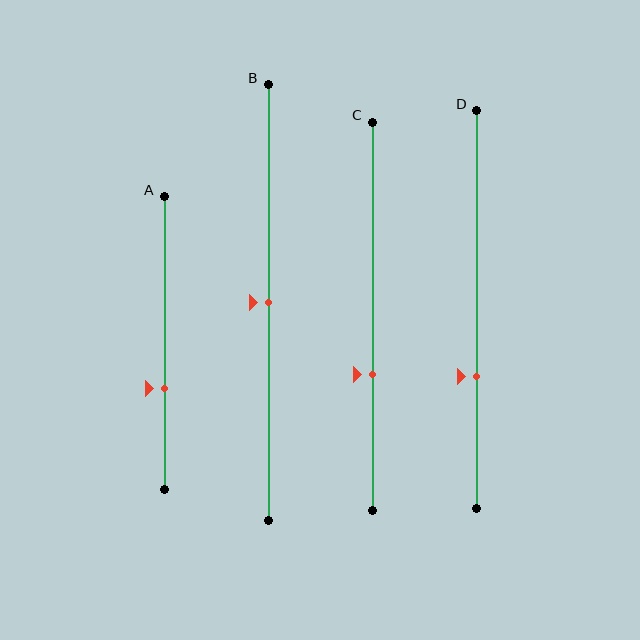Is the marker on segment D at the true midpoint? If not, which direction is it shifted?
No, the marker on segment D is shifted downward by about 17% of the segment length.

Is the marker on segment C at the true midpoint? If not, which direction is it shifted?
No, the marker on segment C is shifted downward by about 15% of the segment length.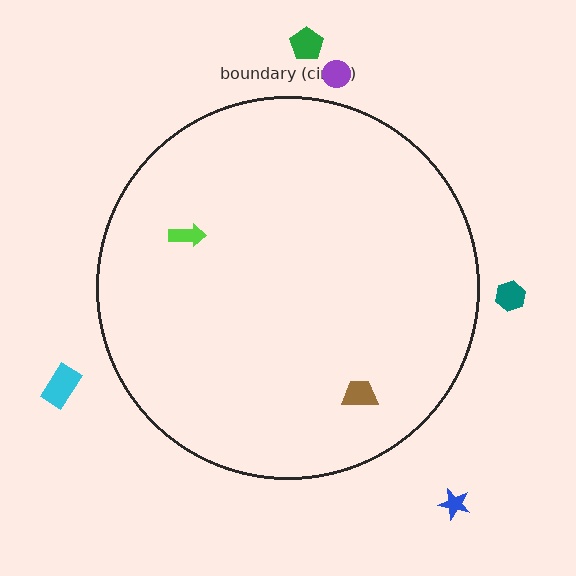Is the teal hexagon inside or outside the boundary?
Outside.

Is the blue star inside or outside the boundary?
Outside.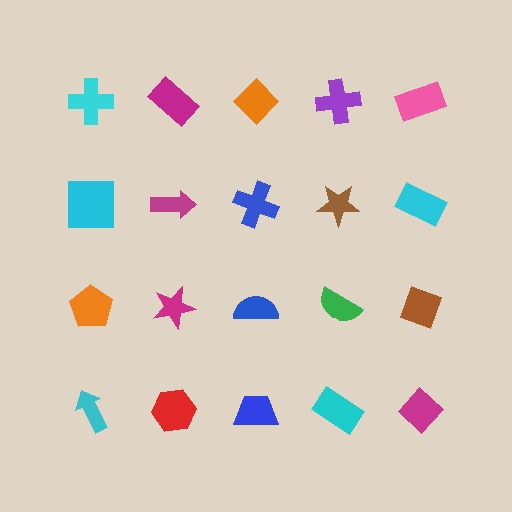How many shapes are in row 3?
5 shapes.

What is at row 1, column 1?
A cyan cross.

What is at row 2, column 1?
A cyan square.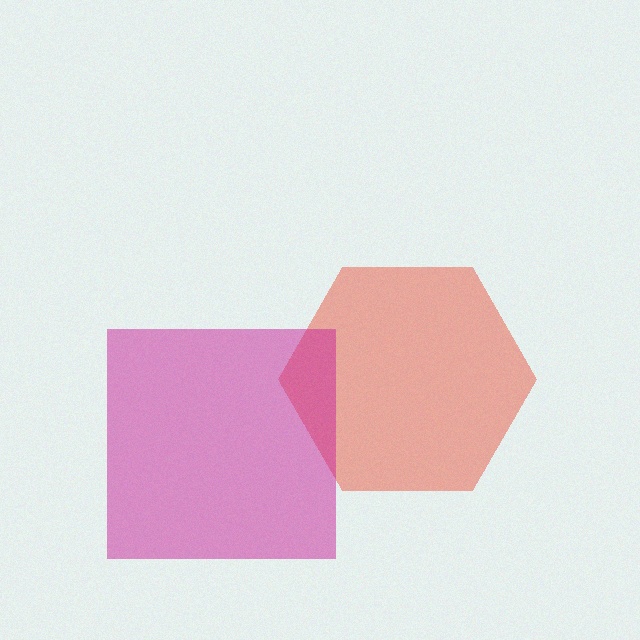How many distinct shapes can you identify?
There are 2 distinct shapes: a red hexagon, a magenta square.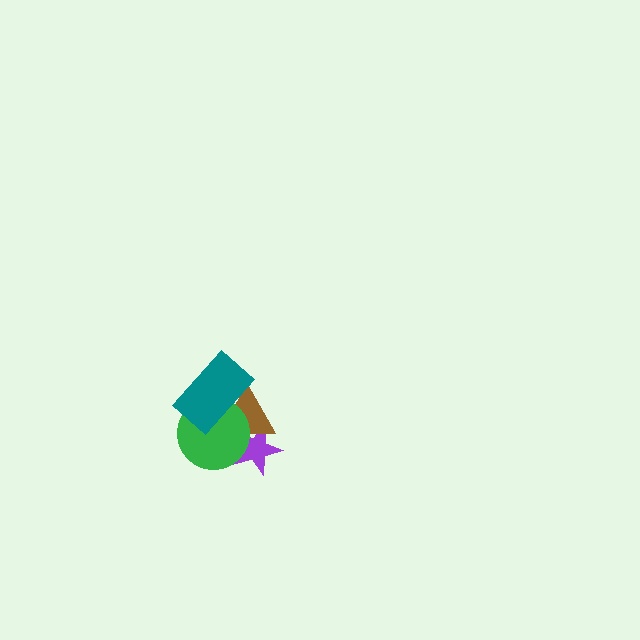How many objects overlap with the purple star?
2 objects overlap with the purple star.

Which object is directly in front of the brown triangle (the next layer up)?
The green circle is directly in front of the brown triangle.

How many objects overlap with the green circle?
3 objects overlap with the green circle.